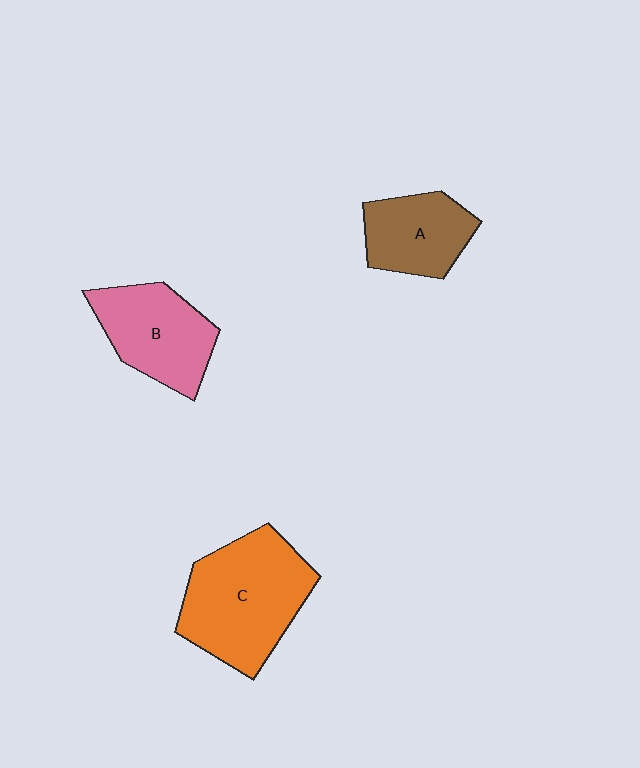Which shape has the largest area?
Shape C (orange).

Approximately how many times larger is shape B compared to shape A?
Approximately 1.2 times.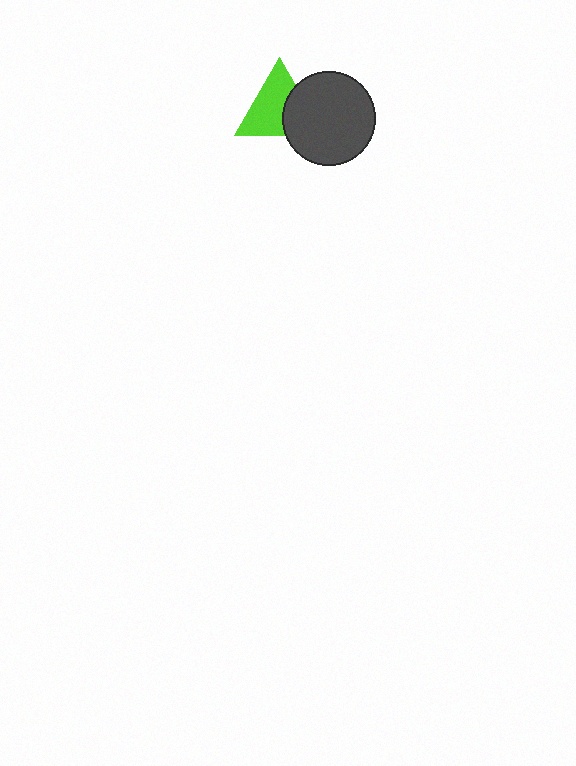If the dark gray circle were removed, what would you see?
You would see the complete lime triangle.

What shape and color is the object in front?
The object in front is a dark gray circle.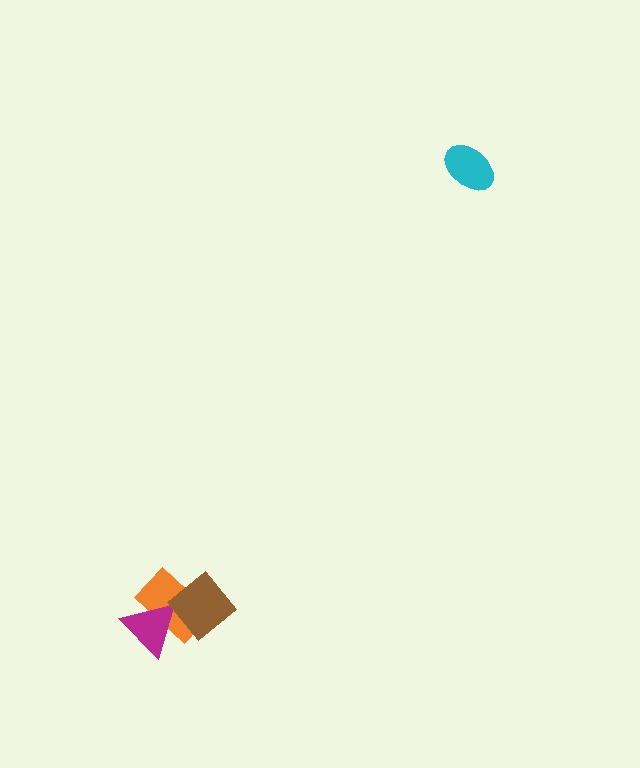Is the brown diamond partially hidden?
No, no other shape covers it.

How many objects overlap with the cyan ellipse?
0 objects overlap with the cyan ellipse.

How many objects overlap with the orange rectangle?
2 objects overlap with the orange rectangle.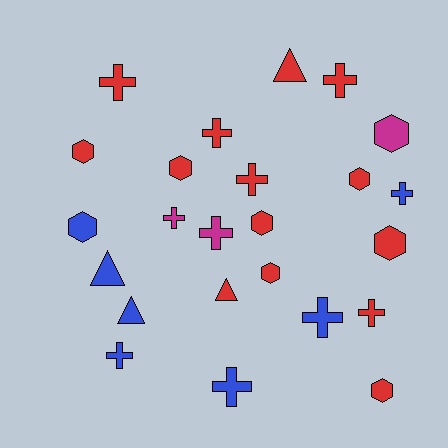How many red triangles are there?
There are 2 red triangles.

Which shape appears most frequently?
Cross, with 11 objects.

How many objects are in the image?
There are 24 objects.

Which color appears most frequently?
Red, with 14 objects.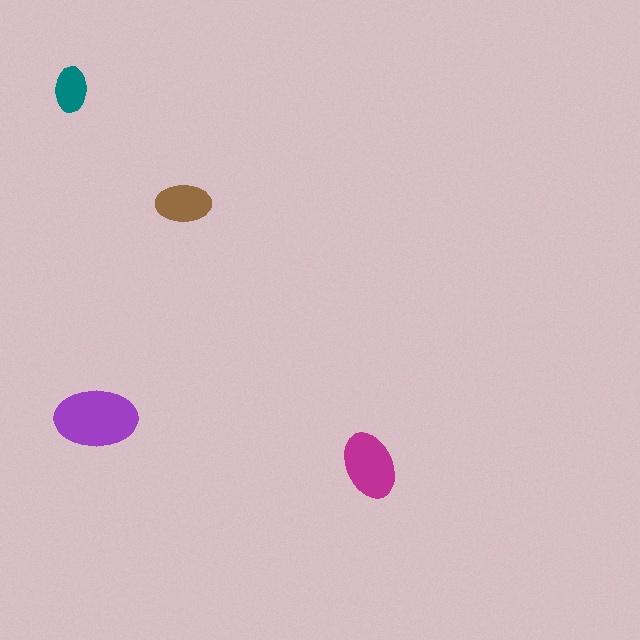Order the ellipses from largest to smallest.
the purple one, the magenta one, the brown one, the teal one.